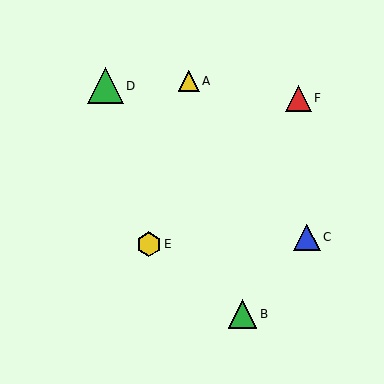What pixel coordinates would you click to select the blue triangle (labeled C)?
Click at (307, 238) to select the blue triangle C.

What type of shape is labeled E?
Shape E is a yellow hexagon.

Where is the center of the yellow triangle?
The center of the yellow triangle is at (189, 81).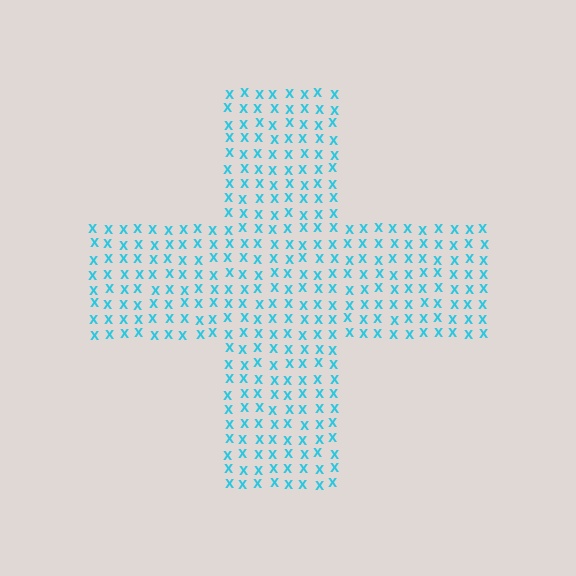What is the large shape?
The large shape is a cross.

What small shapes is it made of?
It is made of small letter X's.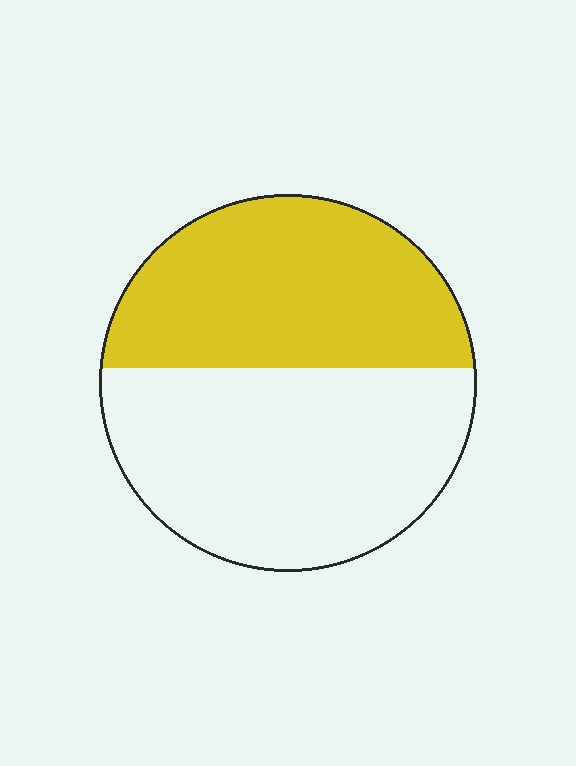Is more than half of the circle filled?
No.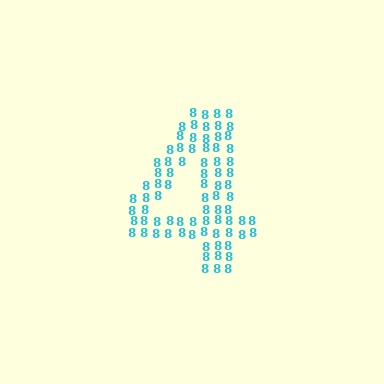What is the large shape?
The large shape is the digit 4.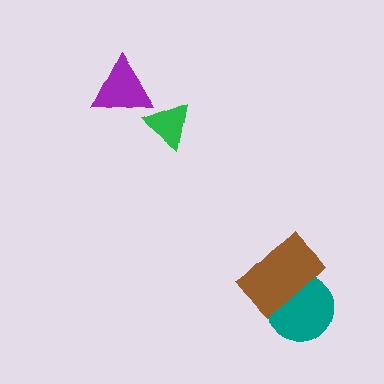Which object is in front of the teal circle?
The brown rectangle is in front of the teal circle.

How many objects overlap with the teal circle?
1 object overlaps with the teal circle.